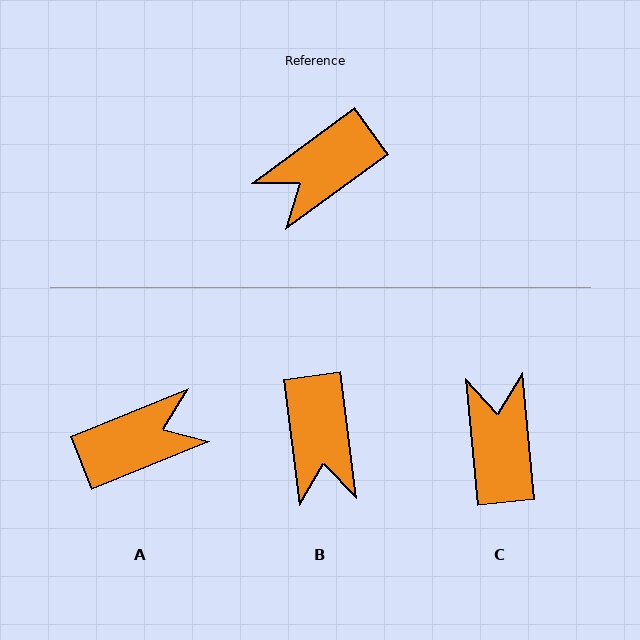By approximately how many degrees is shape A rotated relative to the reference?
Approximately 166 degrees counter-clockwise.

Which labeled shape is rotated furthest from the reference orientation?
A, about 166 degrees away.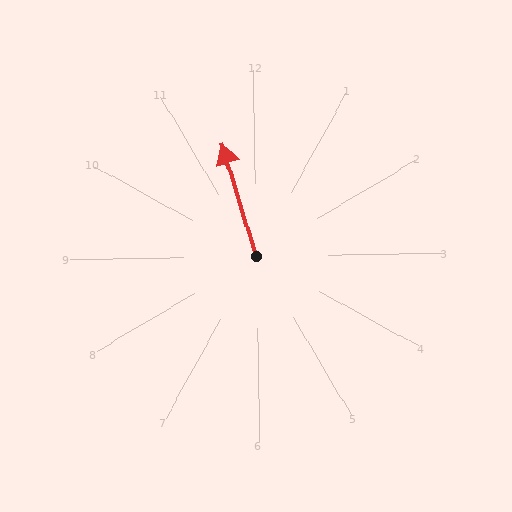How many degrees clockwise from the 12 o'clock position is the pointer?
Approximately 344 degrees.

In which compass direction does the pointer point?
North.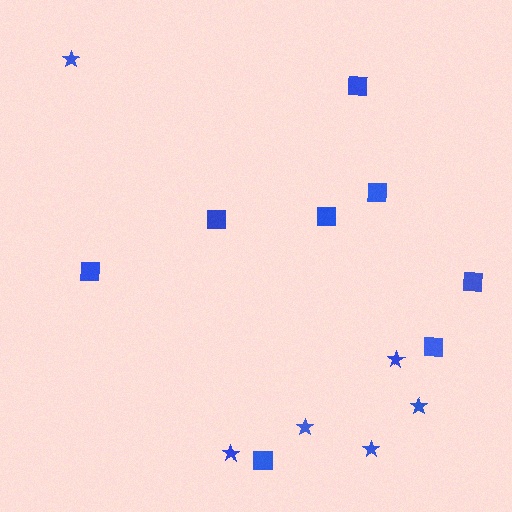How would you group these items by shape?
There are 2 groups: one group of squares (8) and one group of stars (6).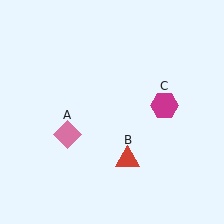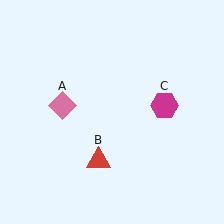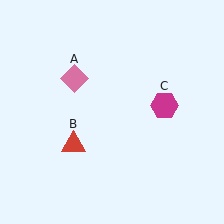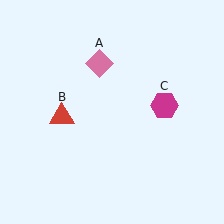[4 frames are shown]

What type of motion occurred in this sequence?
The pink diamond (object A), red triangle (object B) rotated clockwise around the center of the scene.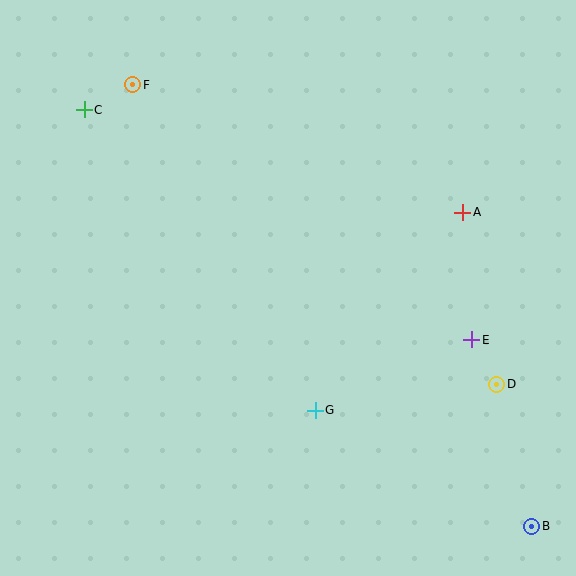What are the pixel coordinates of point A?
Point A is at (463, 212).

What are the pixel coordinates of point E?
Point E is at (472, 340).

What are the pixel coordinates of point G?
Point G is at (315, 411).